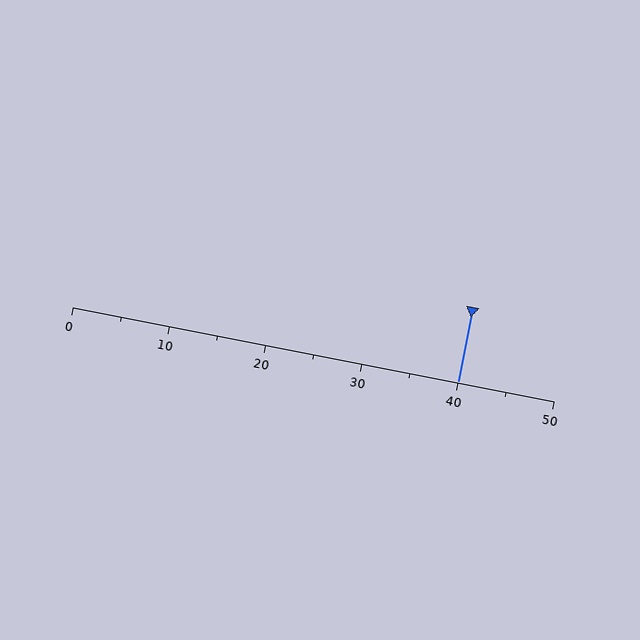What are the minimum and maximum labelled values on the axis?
The axis runs from 0 to 50.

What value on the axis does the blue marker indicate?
The marker indicates approximately 40.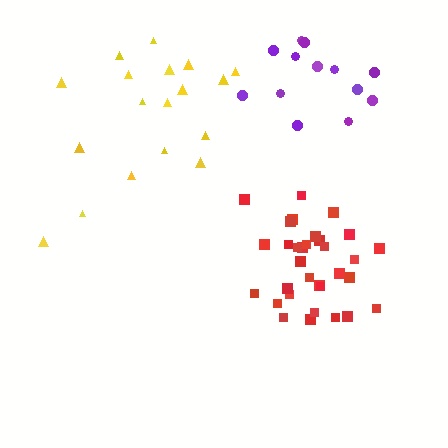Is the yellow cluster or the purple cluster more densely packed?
Purple.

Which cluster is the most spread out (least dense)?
Yellow.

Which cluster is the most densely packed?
Red.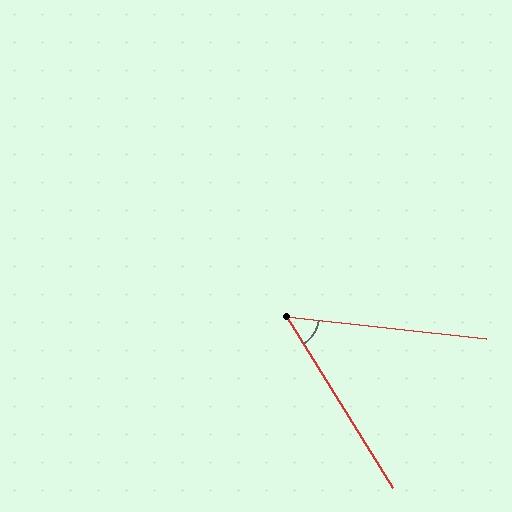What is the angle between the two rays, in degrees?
Approximately 52 degrees.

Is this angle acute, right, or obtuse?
It is acute.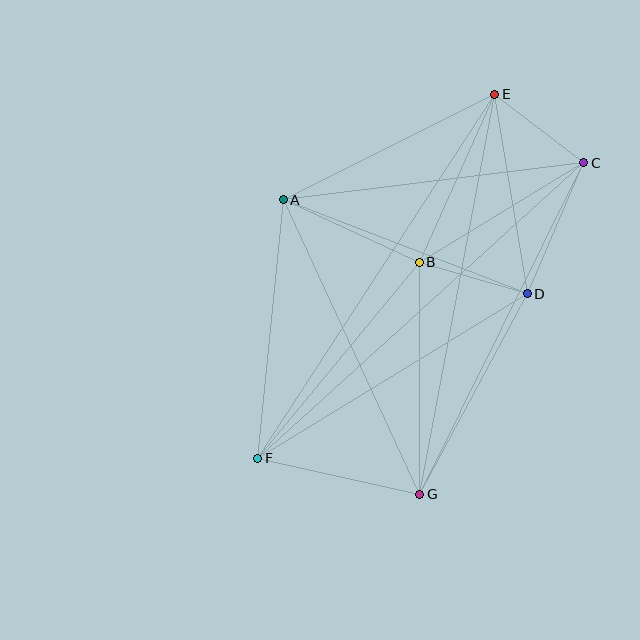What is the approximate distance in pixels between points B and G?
The distance between B and G is approximately 232 pixels.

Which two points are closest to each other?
Points C and E are closest to each other.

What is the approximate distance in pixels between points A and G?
The distance between A and G is approximately 325 pixels.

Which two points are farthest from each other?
Points C and F are farthest from each other.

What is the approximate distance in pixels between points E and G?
The distance between E and G is approximately 407 pixels.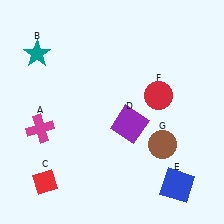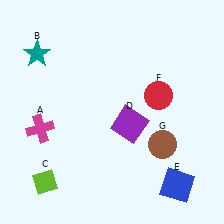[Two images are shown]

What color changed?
The diamond (C) changed from red in Image 1 to lime in Image 2.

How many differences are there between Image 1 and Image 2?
There is 1 difference between the two images.